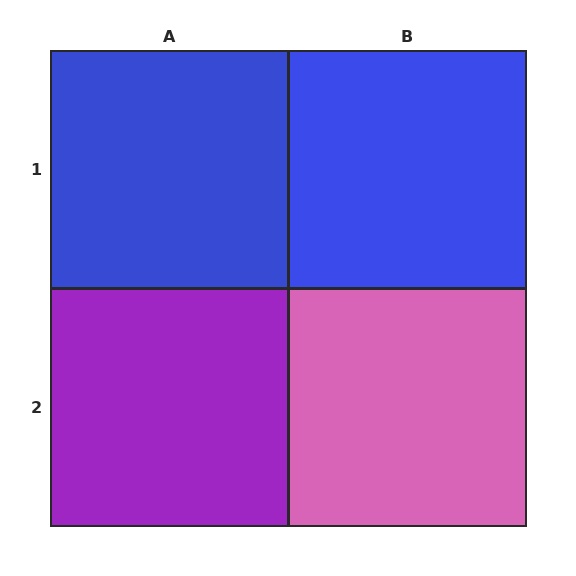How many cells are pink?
1 cell is pink.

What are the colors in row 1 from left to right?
Blue, blue.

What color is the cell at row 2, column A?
Purple.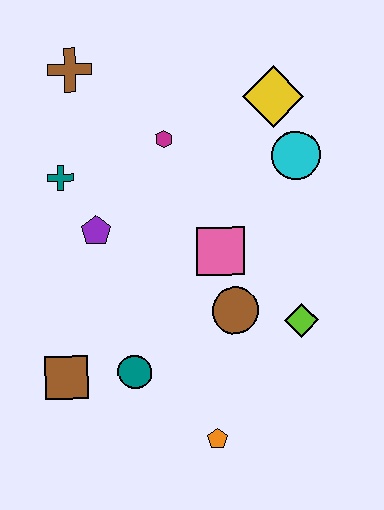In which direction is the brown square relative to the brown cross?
The brown square is below the brown cross.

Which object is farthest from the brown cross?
The orange pentagon is farthest from the brown cross.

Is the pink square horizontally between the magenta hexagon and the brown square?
No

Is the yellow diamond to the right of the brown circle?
Yes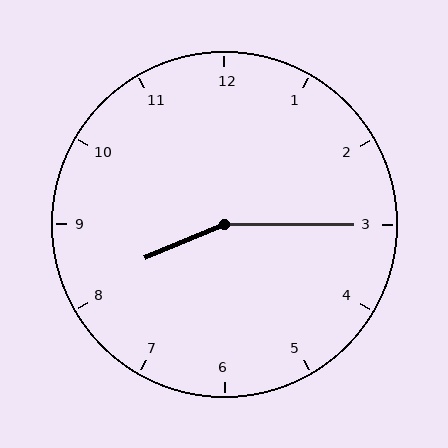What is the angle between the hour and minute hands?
Approximately 158 degrees.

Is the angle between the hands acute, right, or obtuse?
It is obtuse.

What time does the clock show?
8:15.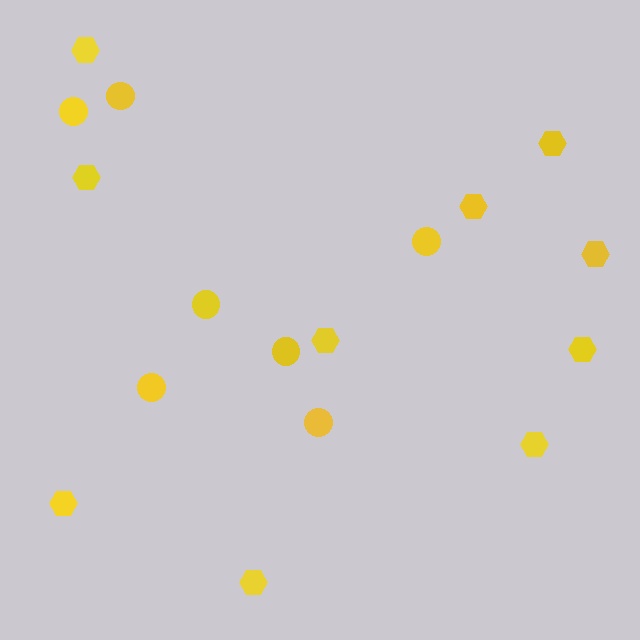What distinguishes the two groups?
There are 2 groups: one group of circles (7) and one group of hexagons (10).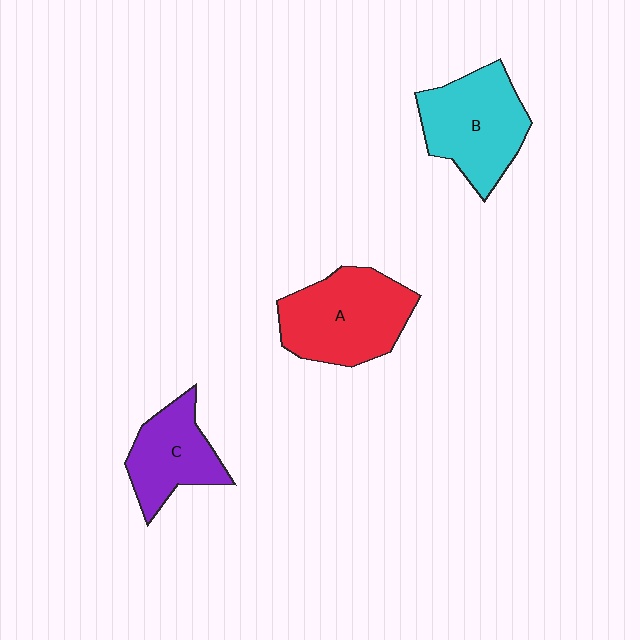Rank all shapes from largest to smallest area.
From largest to smallest: A (red), B (cyan), C (purple).